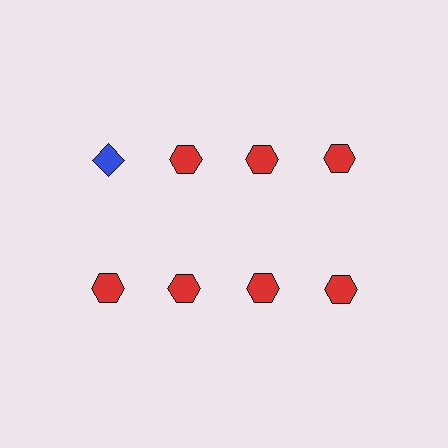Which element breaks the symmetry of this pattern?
The blue diamond in the top row, leftmost column breaks the symmetry. All other shapes are red hexagons.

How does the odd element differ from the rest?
It differs in both color (blue instead of red) and shape (diamond instead of hexagon).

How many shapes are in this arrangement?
There are 8 shapes arranged in a grid pattern.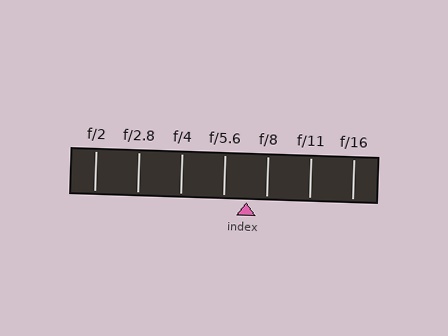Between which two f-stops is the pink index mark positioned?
The index mark is between f/5.6 and f/8.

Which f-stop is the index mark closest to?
The index mark is closest to f/8.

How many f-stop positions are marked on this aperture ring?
There are 7 f-stop positions marked.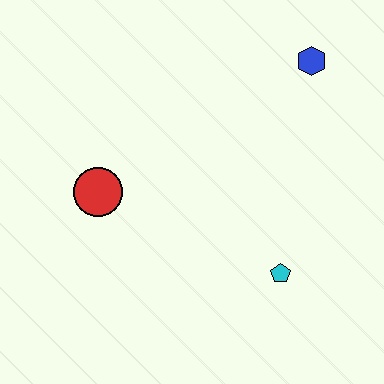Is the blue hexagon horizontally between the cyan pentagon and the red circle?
No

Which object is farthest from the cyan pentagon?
The blue hexagon is farthest from the cyan pentagon.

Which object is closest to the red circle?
The cyan pentagon is closest to the red circle.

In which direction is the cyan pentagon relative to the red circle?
The cyan pentagon is to the right of the red circle.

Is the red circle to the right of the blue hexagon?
No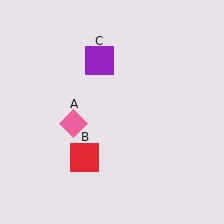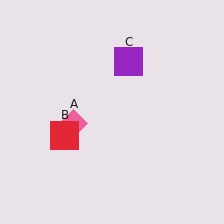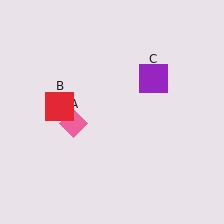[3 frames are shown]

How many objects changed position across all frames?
2 objects changed position: red square (object B), purple square (object C).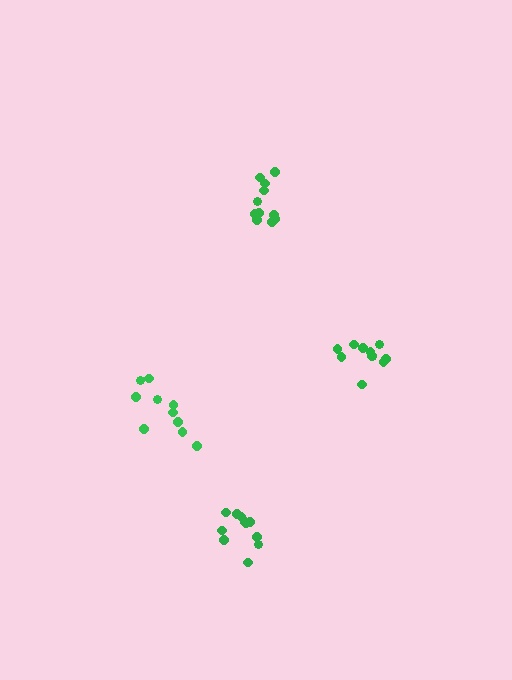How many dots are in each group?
Group 1: 11 dots, Group 2: 10 dots, Group 3: 11 dots, Group 4: 11 dots (43 total).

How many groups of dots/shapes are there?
There are 4 groups.